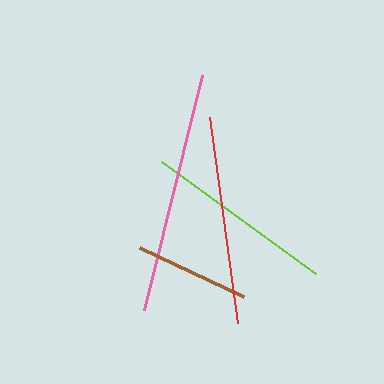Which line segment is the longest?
The pink line is the longest at approximately 242 pixels.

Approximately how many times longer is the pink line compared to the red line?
The pink line is approximately 1.2 times the length of the red line.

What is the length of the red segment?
The red segment is approximately 208 pixels long.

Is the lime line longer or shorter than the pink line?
The pink line is longer than the lime line.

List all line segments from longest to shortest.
From longest to shortest: pink, red, lime, brown.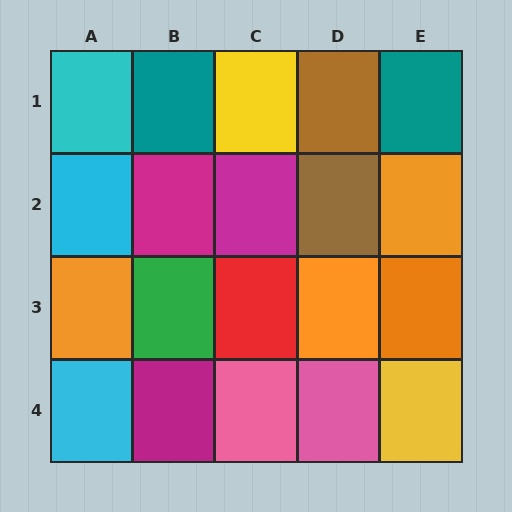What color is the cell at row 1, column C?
Yellow.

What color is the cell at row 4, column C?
Pink.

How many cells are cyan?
3 cells are cyan.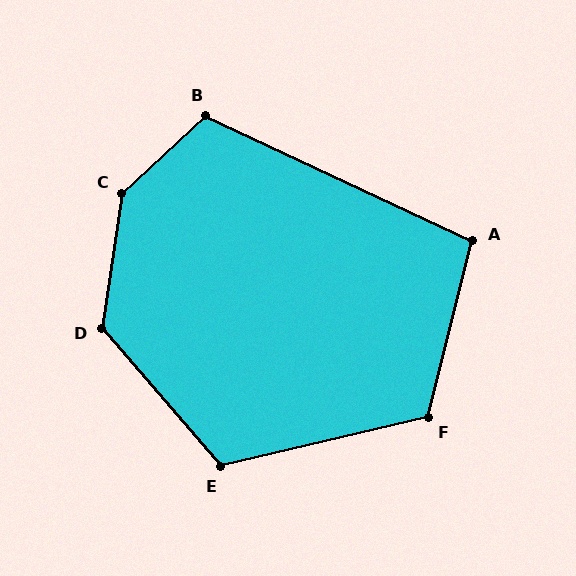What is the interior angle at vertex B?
Approximately 112 degrees (obtuse).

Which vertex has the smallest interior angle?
A, at approximately 101 degrees.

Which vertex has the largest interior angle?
C, at approximately 142 degrees.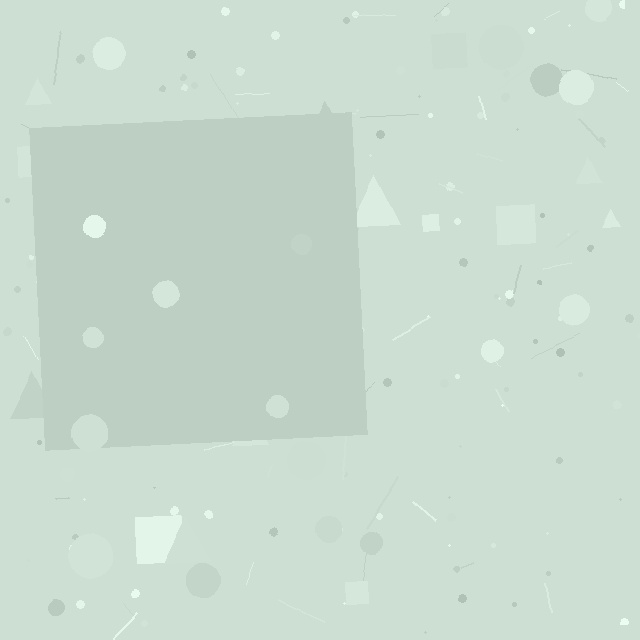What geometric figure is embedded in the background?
A square is embedded in the background.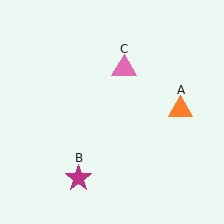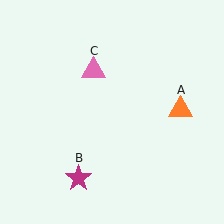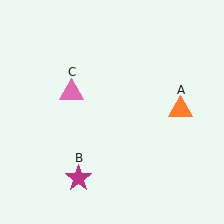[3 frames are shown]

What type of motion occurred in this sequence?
The pink triangle (object C) rotated counterclockwise around the center of the scene.